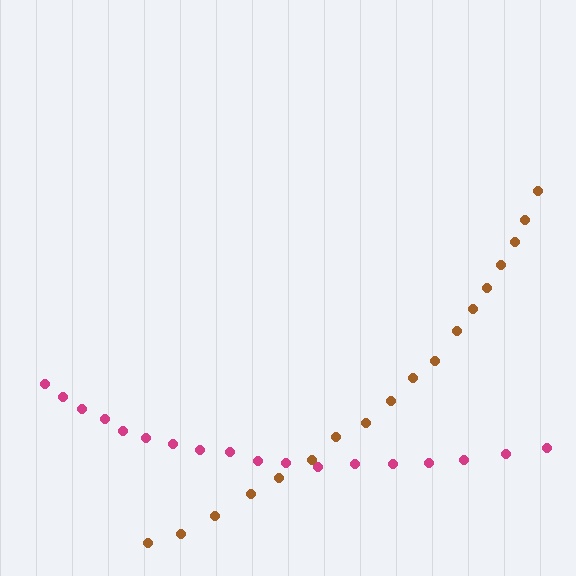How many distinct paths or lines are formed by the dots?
There are 2 distinct paths.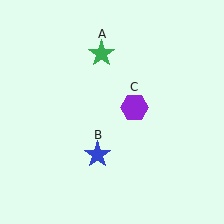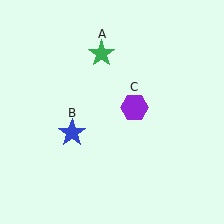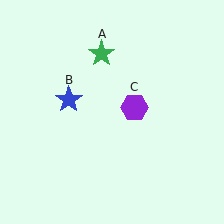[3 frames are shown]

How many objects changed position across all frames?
1 object changed position: blue star (object B).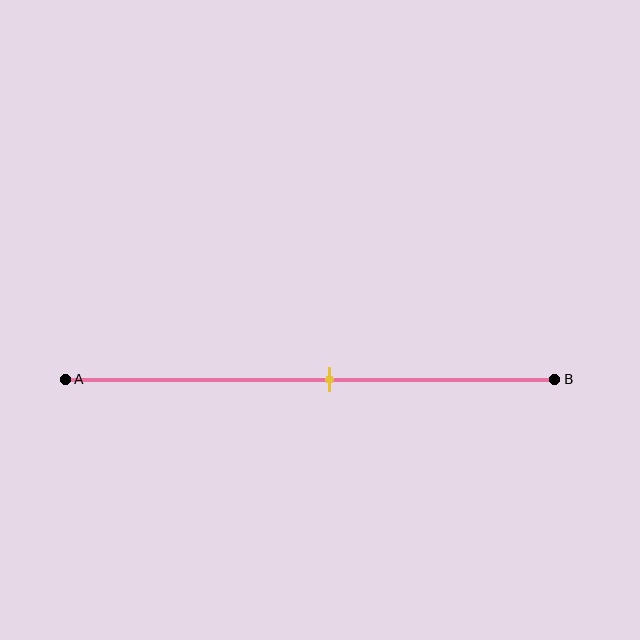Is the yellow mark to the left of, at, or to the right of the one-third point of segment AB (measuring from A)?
The yellow mark is to the right of the one-third point of segment AB.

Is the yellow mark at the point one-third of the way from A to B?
No, the mark is at about 55% from A, not at the 33% one-third point.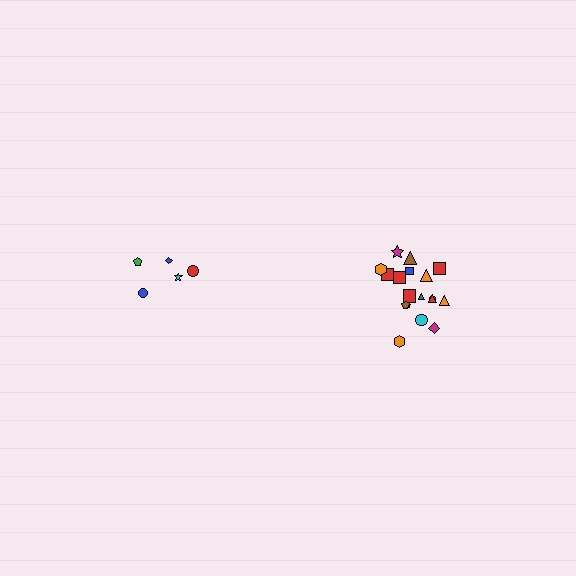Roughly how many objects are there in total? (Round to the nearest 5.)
Roughly 25 objects in total.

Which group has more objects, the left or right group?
The right group.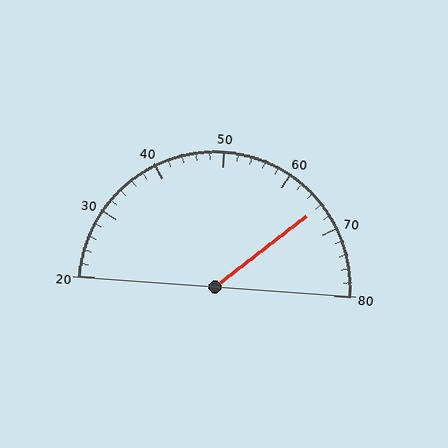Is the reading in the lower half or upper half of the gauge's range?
The reading is in the upper half of the range (20 to 80).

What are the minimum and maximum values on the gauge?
The gauge ranges from 20 to 80.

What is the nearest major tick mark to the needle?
The nearest major tick mark is 70.